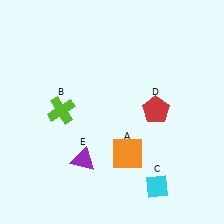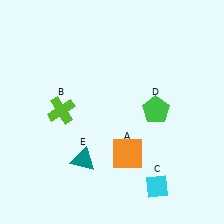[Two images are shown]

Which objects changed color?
D changed from red to green. E changed from purple to teal.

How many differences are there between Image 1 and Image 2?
There are 2 differences between the two images.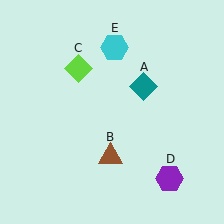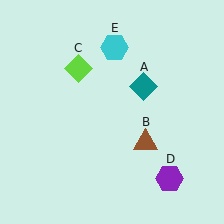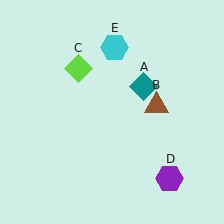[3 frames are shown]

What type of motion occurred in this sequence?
The brown triangle (object B) rotated counterclockwise around the center of the scene.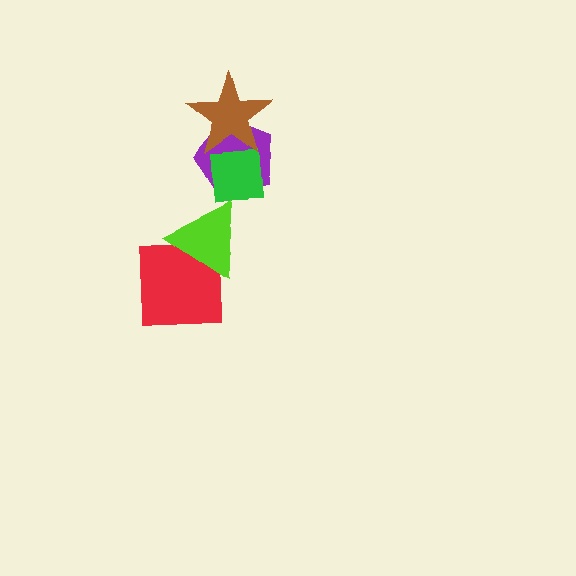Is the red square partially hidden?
Yes, it is partially covered by another shape.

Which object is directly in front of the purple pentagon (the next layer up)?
The green square is directly in front of the purple pentagon.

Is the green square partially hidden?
Yes, it is partially covered by another shape.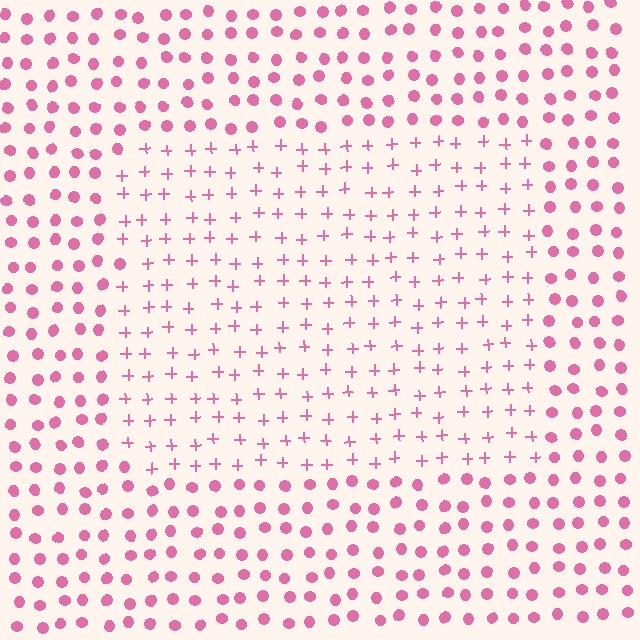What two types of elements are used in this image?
The image uses plus signs inside the rectangle region and circles outside it.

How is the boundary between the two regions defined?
The boundary is defined by a change in element shape: plus signs inside vs. circles outside. All elements share the same color and spacing.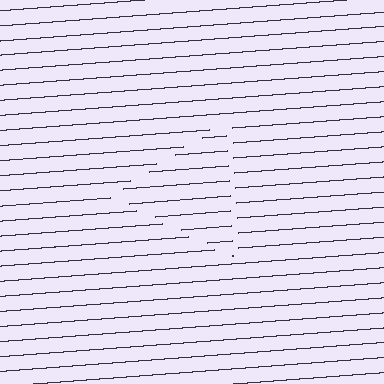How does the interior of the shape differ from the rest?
The interior of the shape contains the same grating, shifted by half a period — the contour is defined by the phase discontinuity where line-ends from the inner and outer gratings abut.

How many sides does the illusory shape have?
3 sides — the line-ends trace a triangle.